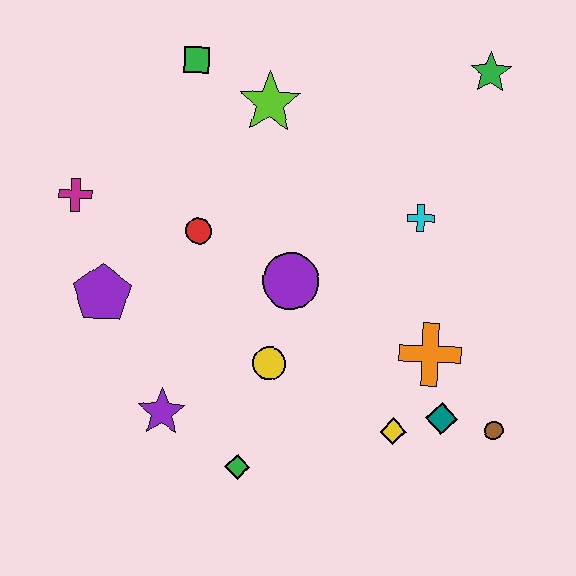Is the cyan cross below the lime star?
Yes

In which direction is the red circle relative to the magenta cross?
The red circle is to the right of the magenta cross.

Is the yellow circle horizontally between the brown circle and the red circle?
Yes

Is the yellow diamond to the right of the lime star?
Yes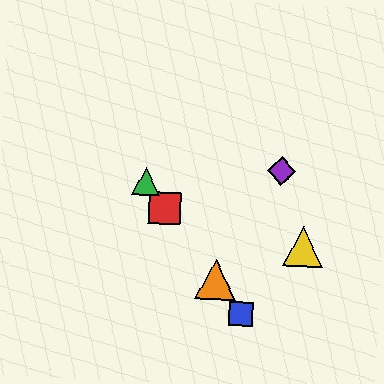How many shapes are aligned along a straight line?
4 shapes (the red square, the blue square, the green triangle, the orange triangle) are aligned along a straight line.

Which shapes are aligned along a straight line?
The red square, the blue square, the green triangle, the orange triangle are aligned along a straight line.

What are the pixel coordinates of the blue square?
The blue square is at (241, 314).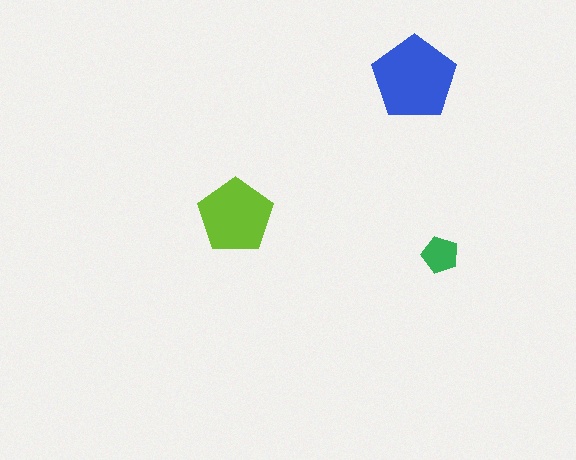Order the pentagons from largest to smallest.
the blue one, the lime one, the green one.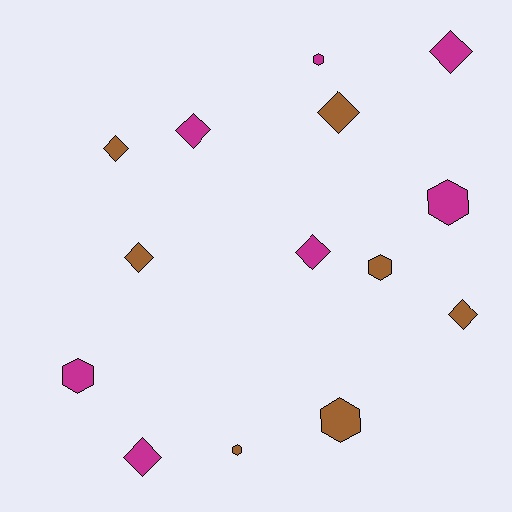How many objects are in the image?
There are 14 objects.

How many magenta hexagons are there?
There are 3 magenta hexagons.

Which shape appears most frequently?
Diamond, with 8 objects.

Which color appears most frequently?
Brown, with 7 objects.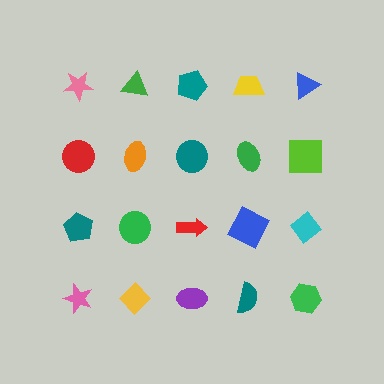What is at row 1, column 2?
A green triangle.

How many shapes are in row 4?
5 shapes.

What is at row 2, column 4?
A green ellipse.